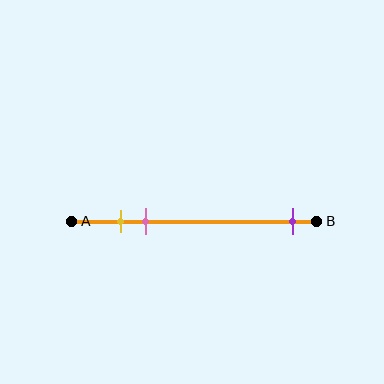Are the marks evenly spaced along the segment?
No, the marks are not evenly spaced.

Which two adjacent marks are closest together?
The yellow and pink marks are the closest adjacent pair.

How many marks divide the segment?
There are 3 marks dividing the segment.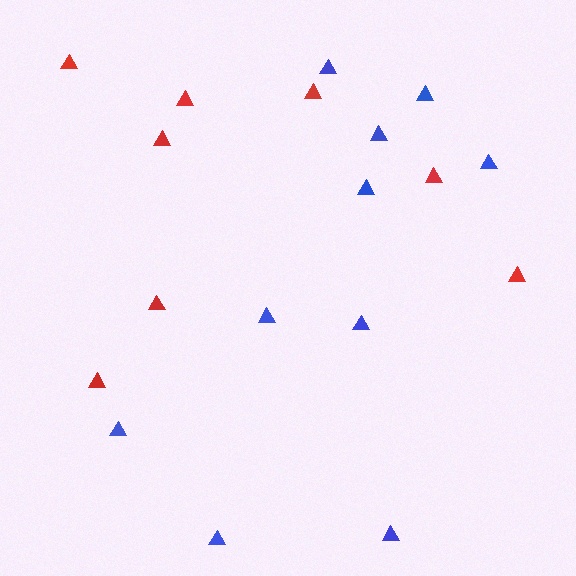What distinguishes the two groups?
There are 2 groups: one group of red triangles (8) and one group of blue triangles (10).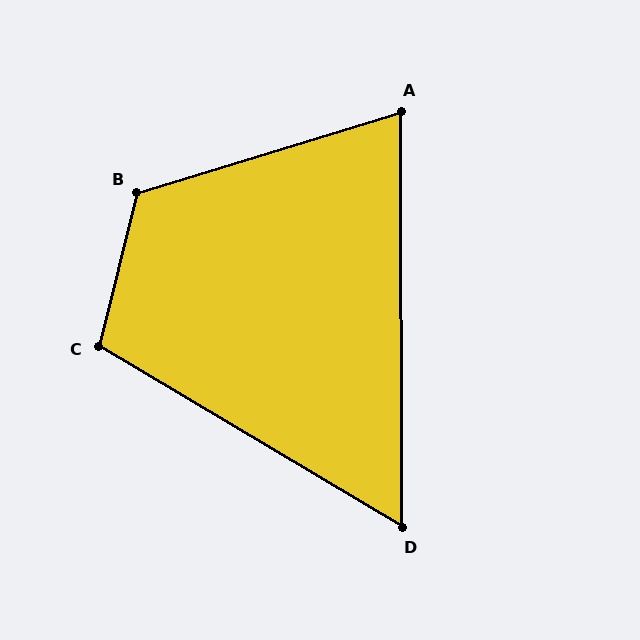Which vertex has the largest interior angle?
B, at approximately 121 degrees.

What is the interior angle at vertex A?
Approximately 73 degrees (acute).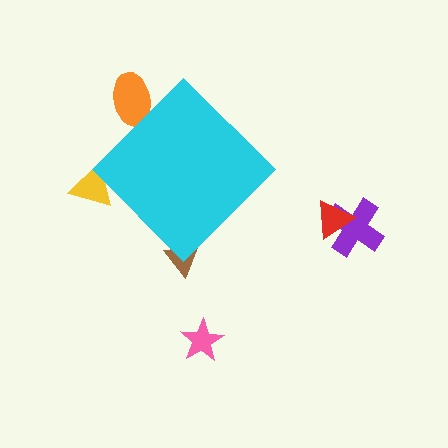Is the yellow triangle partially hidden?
Yes, the yellow triangle is partially hidden behind the cyan diamond.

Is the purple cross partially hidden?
No, the purple cross is fully visible.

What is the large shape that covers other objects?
A cyan diamond.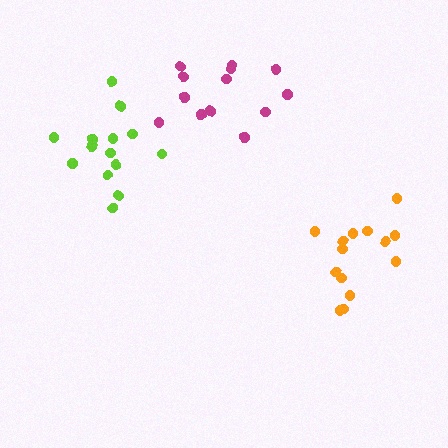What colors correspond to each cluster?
The clusters are colored: orange, lime, magenta.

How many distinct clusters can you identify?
There are 3 distinct clusters.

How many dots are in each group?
Group 1: 14 dots, Group 2: 14 dots, Group 3: 13 dots (41 total).